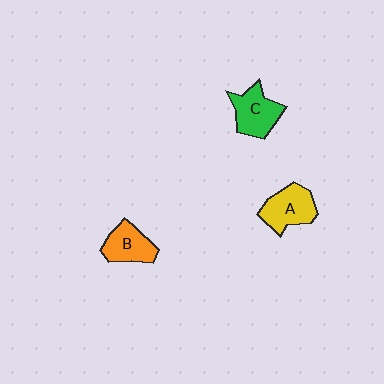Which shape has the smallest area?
Shape B (orange).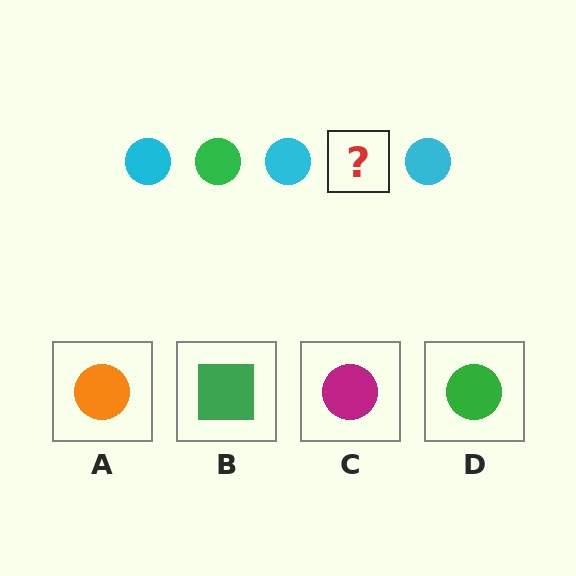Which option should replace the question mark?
Option D.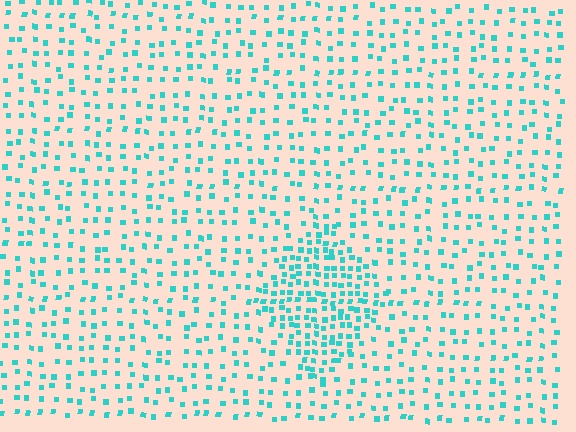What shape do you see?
I see a diamond.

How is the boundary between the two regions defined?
The boundary is defined by a change in element density (approximately 2.3x ratio). All elements are the same color, size, and shape.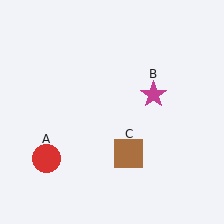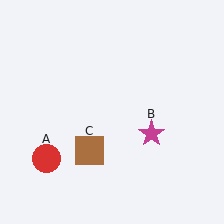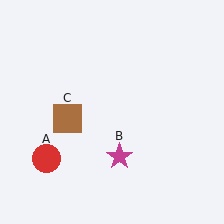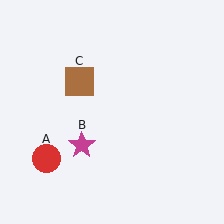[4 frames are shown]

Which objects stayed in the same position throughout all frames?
Red circle (object A) remained stationary.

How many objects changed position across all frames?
2 objects changed position: magenta star (object B), brown square (object C).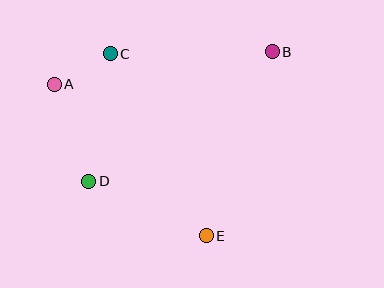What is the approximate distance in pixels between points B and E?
The distance between B and E is approximately 195 pixels.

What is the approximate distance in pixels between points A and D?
The distance between A and D is approximately 103 pixels.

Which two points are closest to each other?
Points A and C are closest to each other.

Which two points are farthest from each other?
Points B and D are farthest from each other.